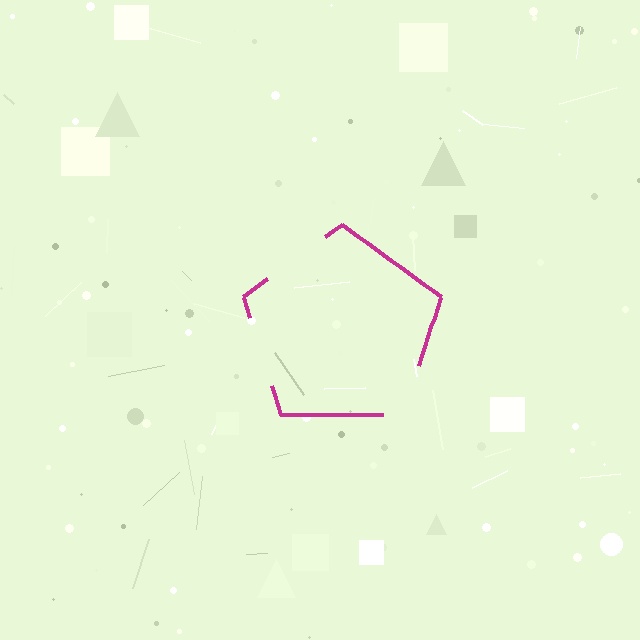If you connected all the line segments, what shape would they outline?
They would outline a pentagon.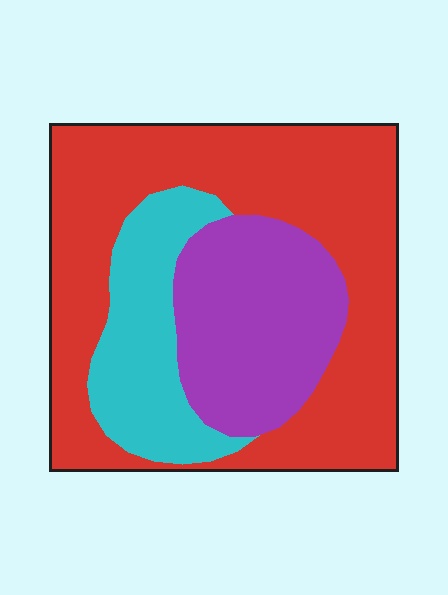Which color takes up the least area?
Cyan, at roughly 20%.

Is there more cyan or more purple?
Purple.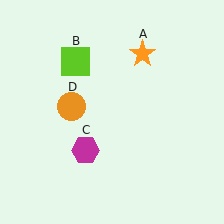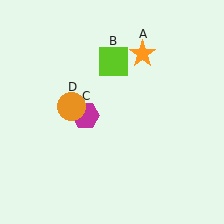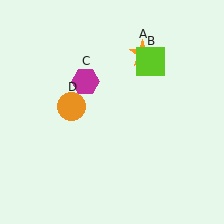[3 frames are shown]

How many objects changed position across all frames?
2 objects changed position: lime square (object B), magenta hexagon (object C).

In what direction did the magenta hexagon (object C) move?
The magenta hexagon (object C) moved up.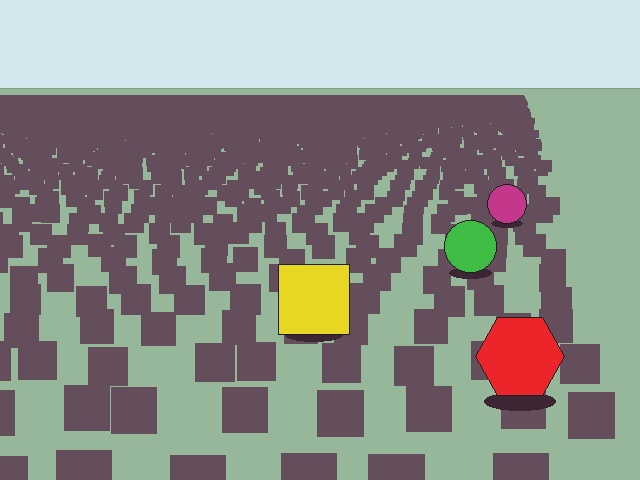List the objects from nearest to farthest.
From nearest to farthest: the red hexagon, the yellow square, the green circle, the magenta circle.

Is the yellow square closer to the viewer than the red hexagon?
No. The red hexagon is closer — you can tell from the texture gradient: the ground texture is coarser near it.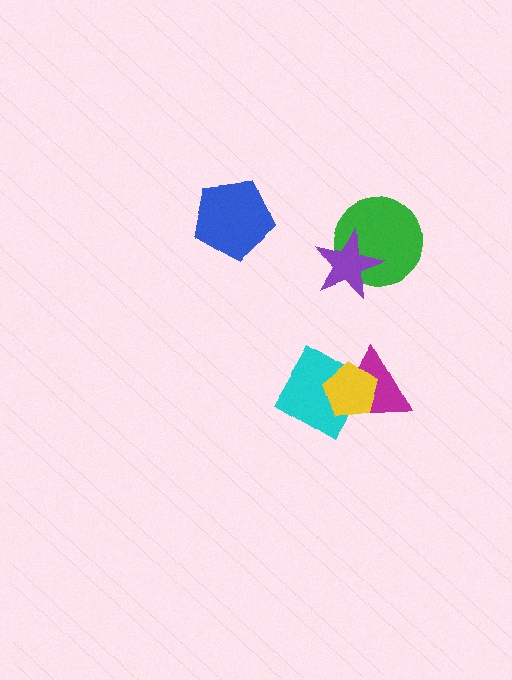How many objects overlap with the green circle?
1 object overlaps with the green circle.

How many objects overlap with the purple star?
1 object overlaps with the purple star.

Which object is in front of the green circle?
The purple star is in front of the green circle.